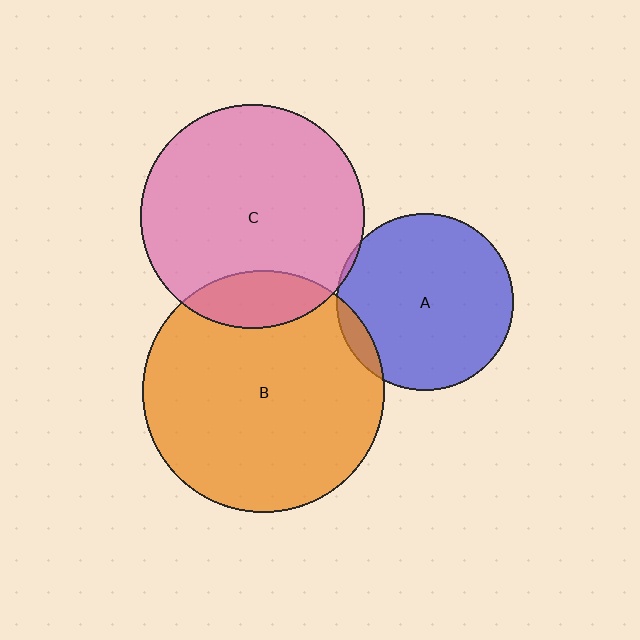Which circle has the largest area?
Circle B (orange).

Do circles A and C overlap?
Yes.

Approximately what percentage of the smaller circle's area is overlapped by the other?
Approximately 5%.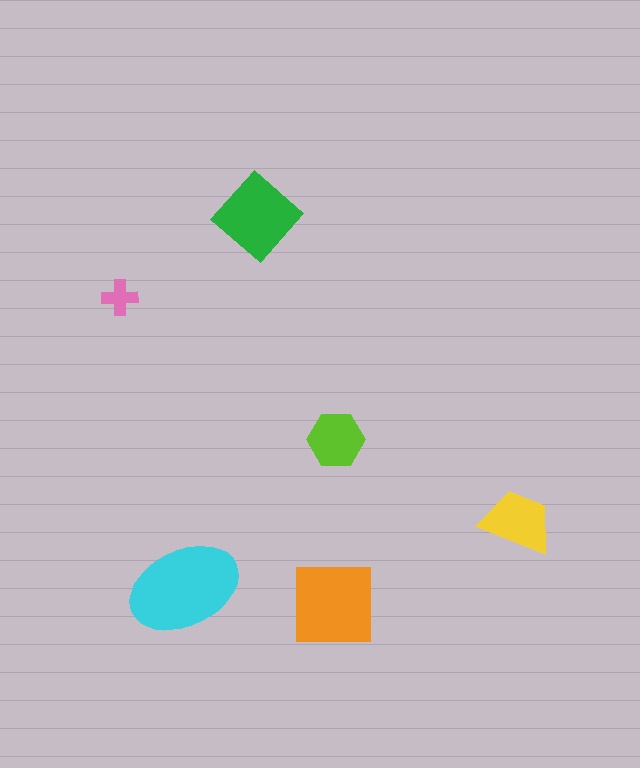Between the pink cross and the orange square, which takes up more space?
The orange square.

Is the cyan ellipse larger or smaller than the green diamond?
Larger.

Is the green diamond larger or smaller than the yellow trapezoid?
Larger.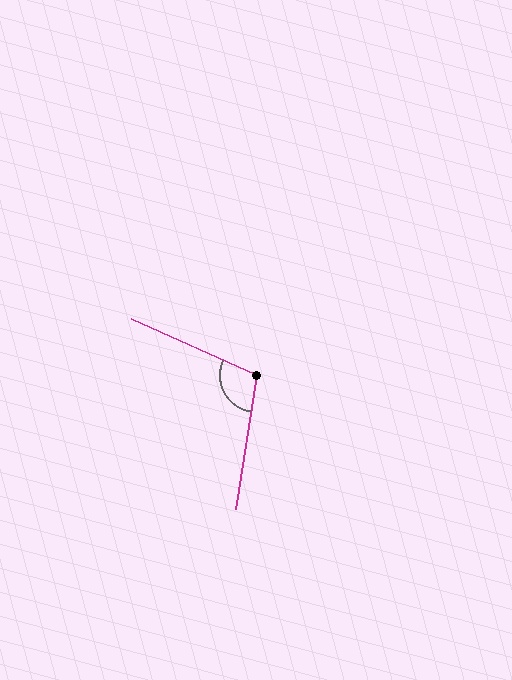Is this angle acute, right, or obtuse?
It is obtuse.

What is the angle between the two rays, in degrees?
Approximately 105 degrees.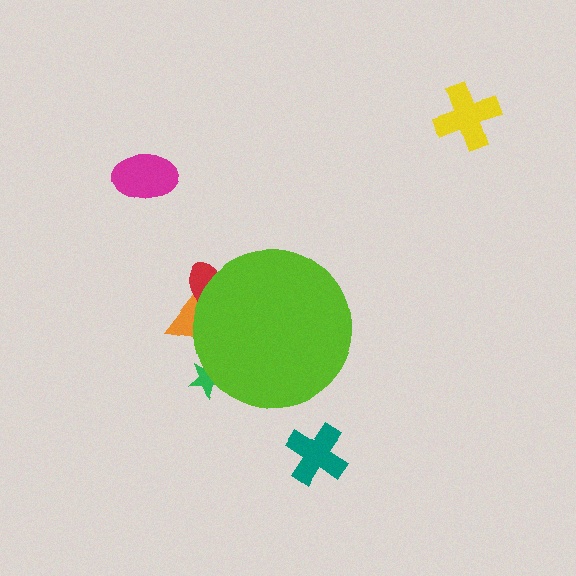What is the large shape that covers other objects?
A lime circle.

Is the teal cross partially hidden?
No, the teal cross is fully visible.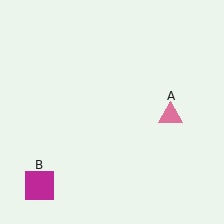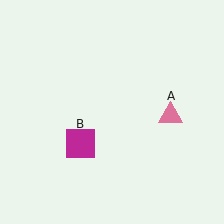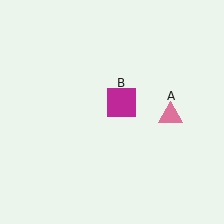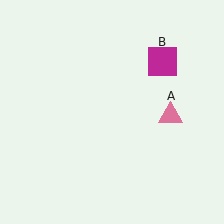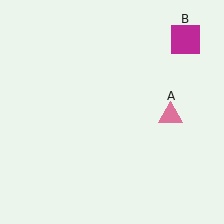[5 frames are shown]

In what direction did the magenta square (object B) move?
The magenta square (object B) moved up and to the right.